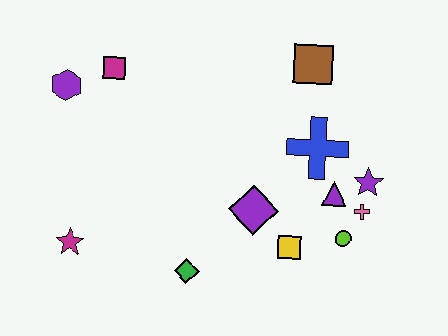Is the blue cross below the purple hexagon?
Yes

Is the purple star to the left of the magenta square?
No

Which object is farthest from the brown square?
The magenta star is farthest from the brown square.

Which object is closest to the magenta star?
The green diamond is closest to the magenta star.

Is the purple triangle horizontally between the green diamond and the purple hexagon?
No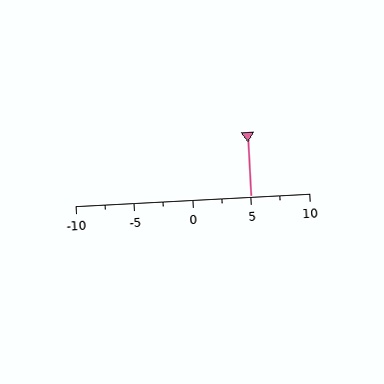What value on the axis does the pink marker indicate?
The marker indicates approximately 5.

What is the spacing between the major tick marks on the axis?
The major ticks are spaced 5 apart.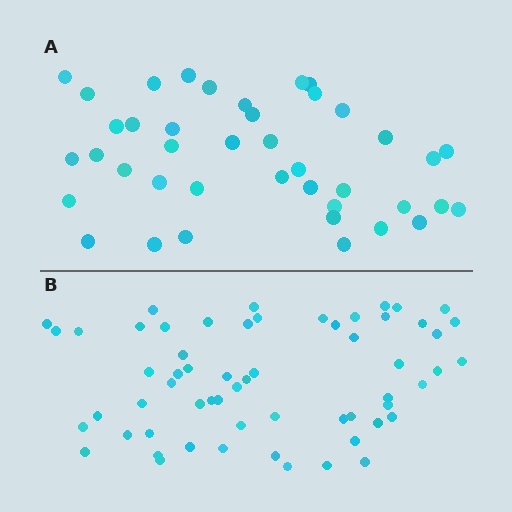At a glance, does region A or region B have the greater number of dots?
Region B (the bottom region) has more dots.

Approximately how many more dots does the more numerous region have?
Region B has approximately 20 more dots than region A.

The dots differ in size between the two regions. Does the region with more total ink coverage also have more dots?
No. Region A has more total ink coverage because its dots are larger, but region B actually contains more individual dots. Total area can be misleading — the number of items is what matters here.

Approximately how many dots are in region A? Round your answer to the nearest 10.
About 40 dots. (The exact count is 41, which rounds to 40.)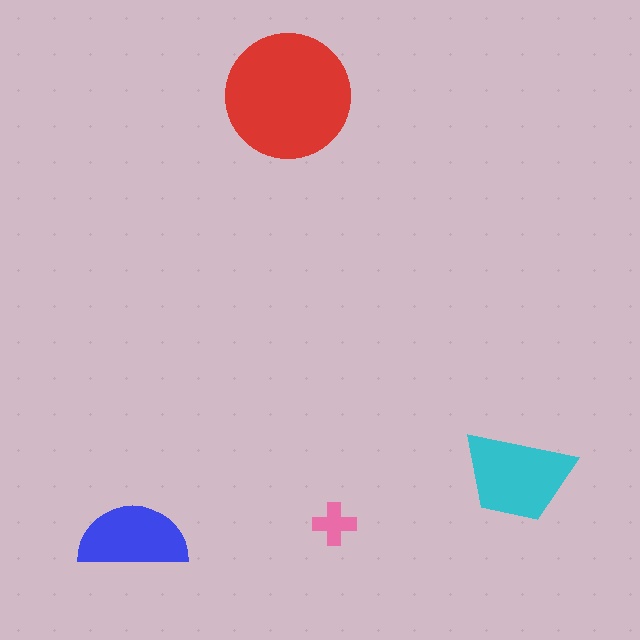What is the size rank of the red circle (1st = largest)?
1st.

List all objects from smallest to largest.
The pink cross, the blue semicircle, the cyan trapezoid, the red circle.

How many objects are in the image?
There are 4 objects in the image.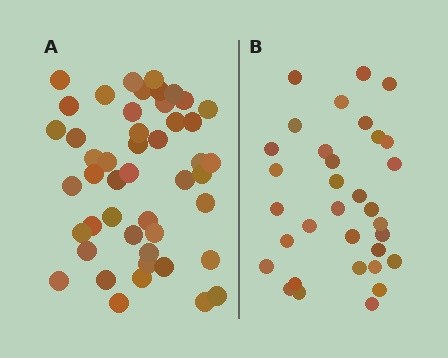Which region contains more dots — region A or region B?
Region A (the left region) has more dots.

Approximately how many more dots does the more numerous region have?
Region A has approximately 15 more dots than region B.